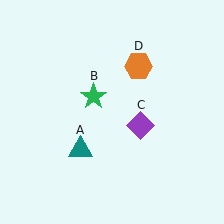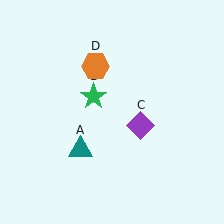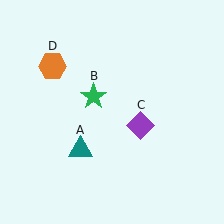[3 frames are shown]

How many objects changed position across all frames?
1 object changed position: orange hexagon (object D).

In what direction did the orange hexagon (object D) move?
The orange hexagon (object D) moved left.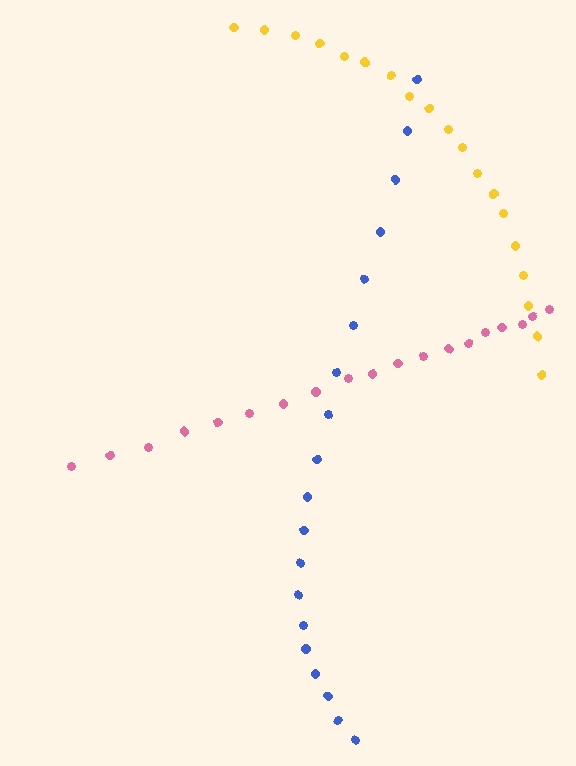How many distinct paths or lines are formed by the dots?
There are 3 distinct paths.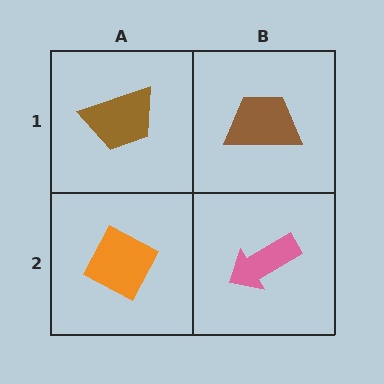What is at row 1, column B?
A brown trapezoid.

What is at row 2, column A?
An orange diamond.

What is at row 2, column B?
A pink arrow.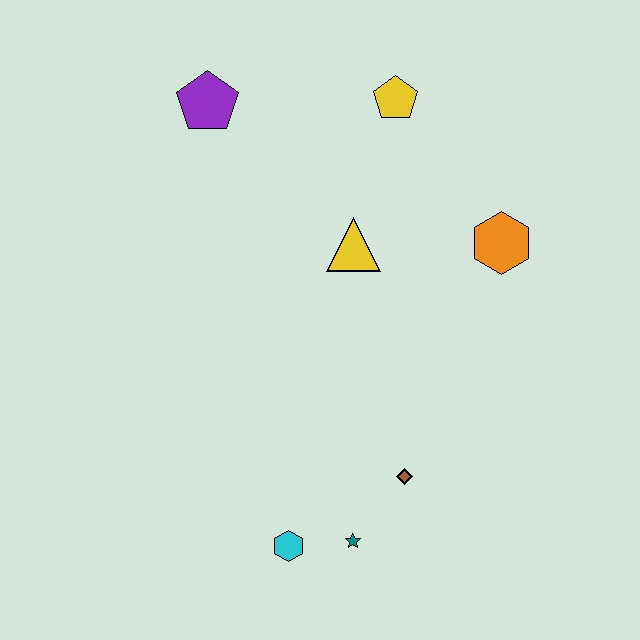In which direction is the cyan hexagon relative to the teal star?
The cyan hexagon is to the left of the teal star.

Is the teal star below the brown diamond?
Yes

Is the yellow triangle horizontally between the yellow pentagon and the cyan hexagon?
Yes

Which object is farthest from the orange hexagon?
The cyan hexagon is farthest from the orange hexagon.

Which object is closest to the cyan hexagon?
The teal star is closest to the cyan hexagon.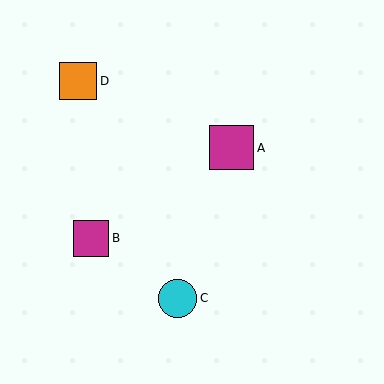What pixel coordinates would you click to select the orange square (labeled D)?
Click at (78, 81) to select the orange square D.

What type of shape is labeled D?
Shape D is an orange square.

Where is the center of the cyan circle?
The center of the cyan circle is at (178, 298).